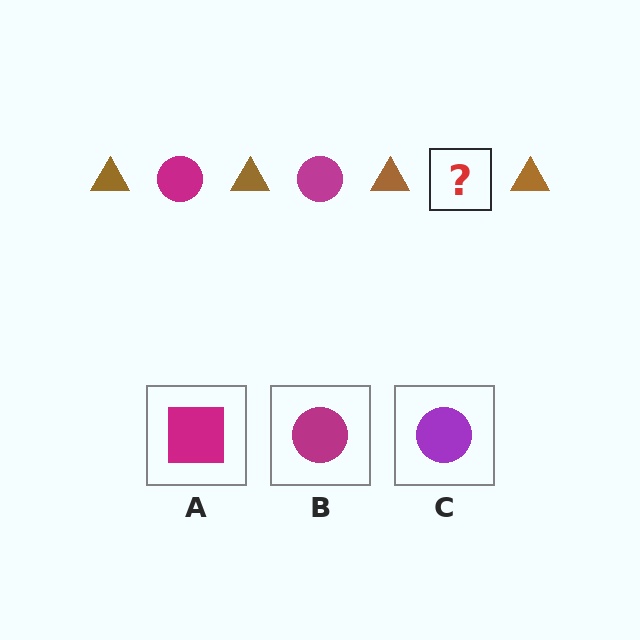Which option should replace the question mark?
Option B.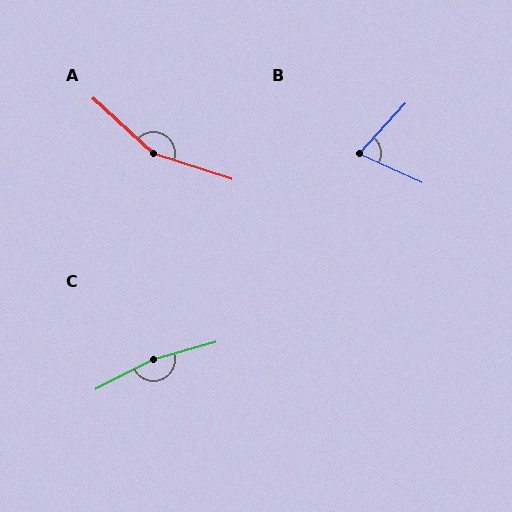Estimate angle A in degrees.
Approximately 155 degrees.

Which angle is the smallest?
B, at approximately 72 degrees.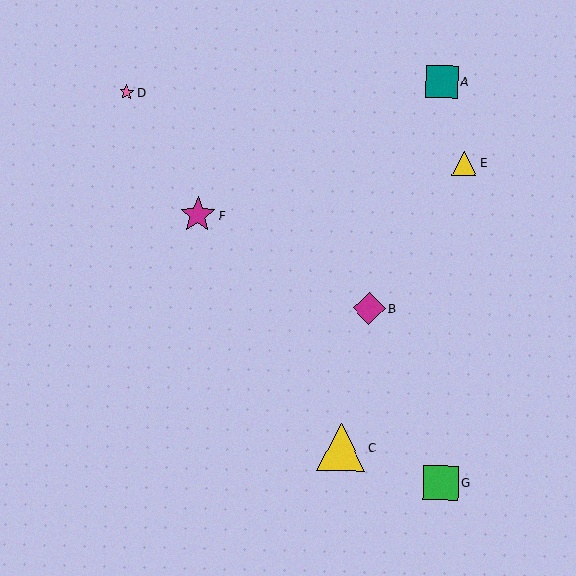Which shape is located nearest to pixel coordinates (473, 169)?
The yellow triangle (labeled E) at (464, 163) is nearest to that location.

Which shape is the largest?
The yellow triangle (labeled C) is the largest.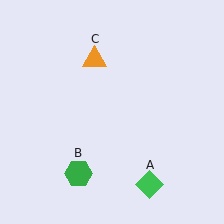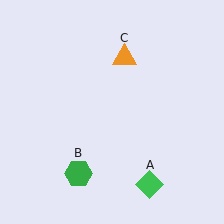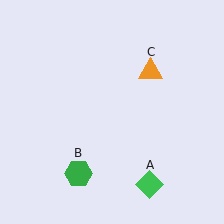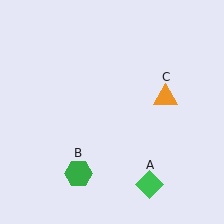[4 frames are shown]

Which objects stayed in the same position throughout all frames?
Green diamond (object A) and green hexagon (object B) remained stationary.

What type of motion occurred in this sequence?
The orange triangle (object C) rotated clockwise around the center of the scene.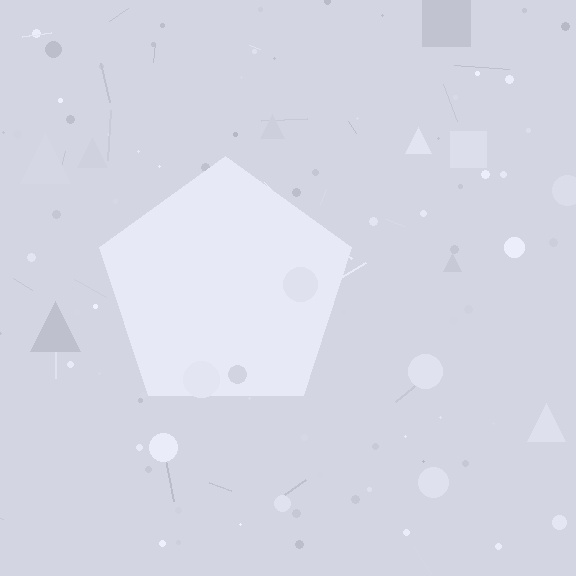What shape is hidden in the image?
A pentagon is hidden in the image.